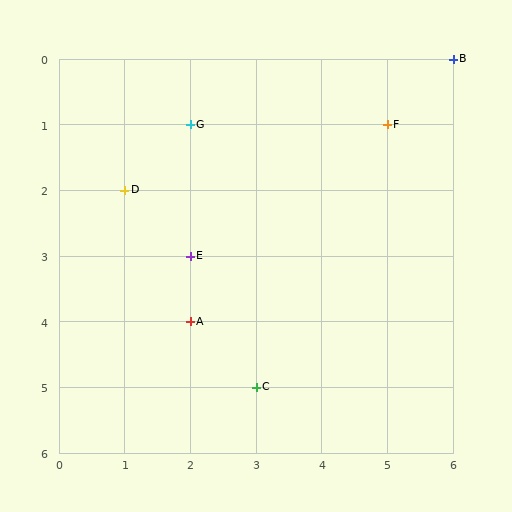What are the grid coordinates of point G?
Point G is at grid coordinates (2, 1).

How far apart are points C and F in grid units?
Points C and F are 2 columns and 4 rows apart (about 4.5 grid units diagonally).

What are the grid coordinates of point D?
Point D is at grid coordinates (1, 2).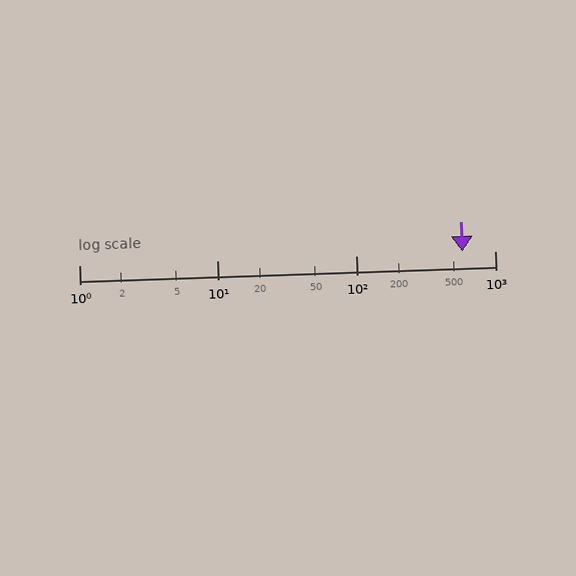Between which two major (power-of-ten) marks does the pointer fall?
The pointer is between 100 and 1000.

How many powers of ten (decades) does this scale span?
The scale spans 3 decades, from 1 to 1000.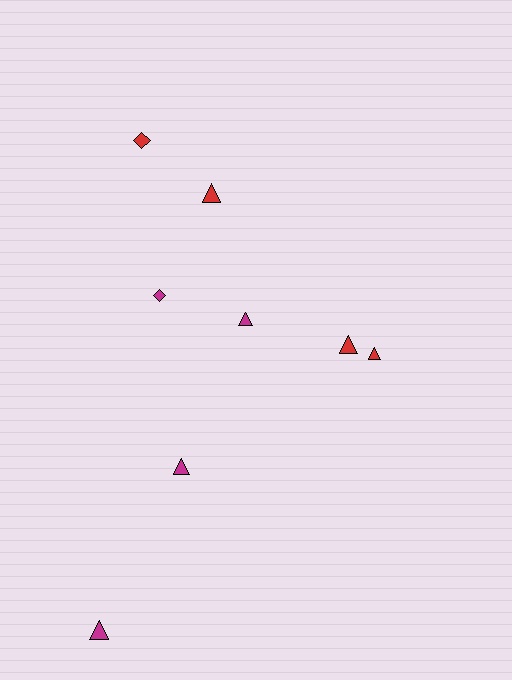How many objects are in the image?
There are 8 objects.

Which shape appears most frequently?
Triangle, with 6 objects.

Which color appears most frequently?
Magenta, with 4 objects.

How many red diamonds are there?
There is 1 red diamond.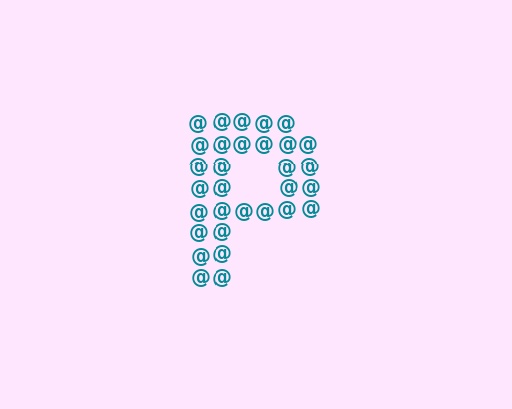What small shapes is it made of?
It is made of small at signs.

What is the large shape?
The large shape is the letter P.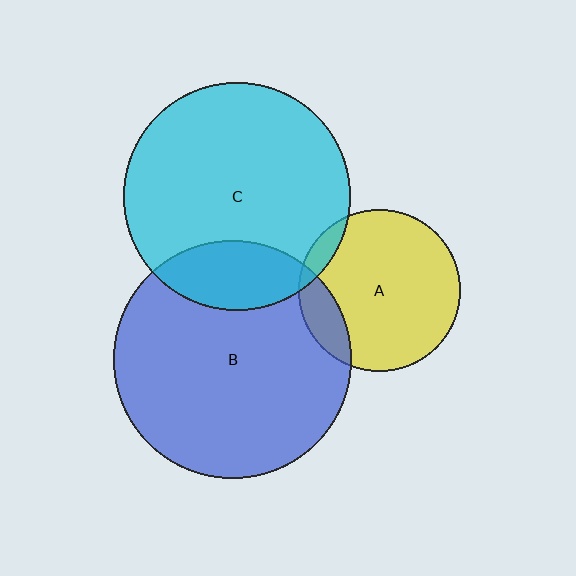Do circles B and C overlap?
Yes.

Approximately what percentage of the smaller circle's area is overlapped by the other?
Approximately 20%.